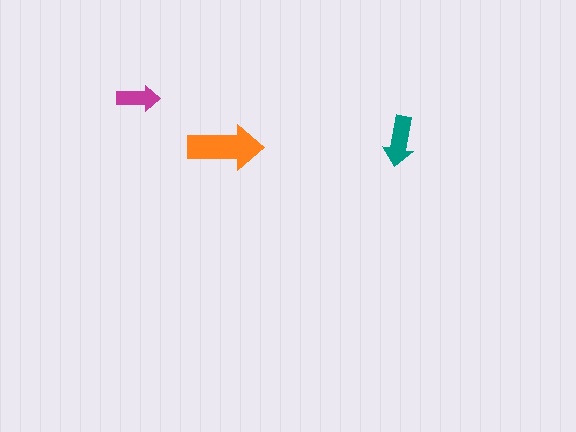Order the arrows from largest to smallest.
the orange one, the teal one, the magenta one.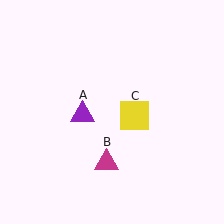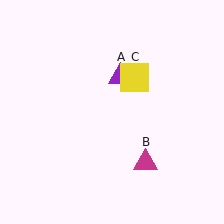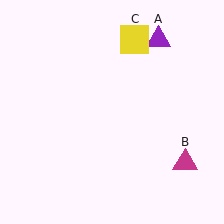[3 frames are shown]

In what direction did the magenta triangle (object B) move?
The magenta triangle (object B) moved right.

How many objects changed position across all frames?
3 objects changed position: purple triangle (object A), magenta triangle (object B), yellow square (object C).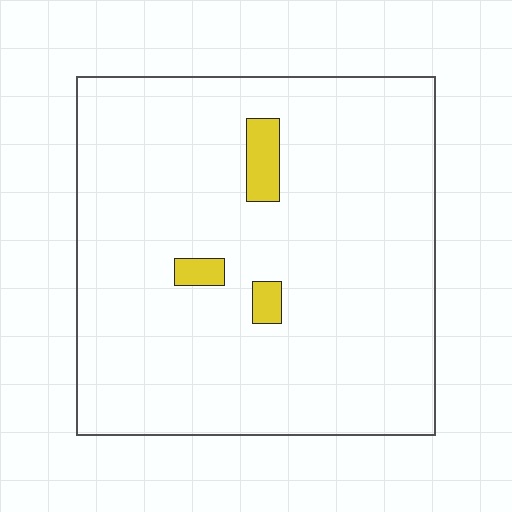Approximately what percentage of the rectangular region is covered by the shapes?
Approximately 5%.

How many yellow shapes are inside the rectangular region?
3.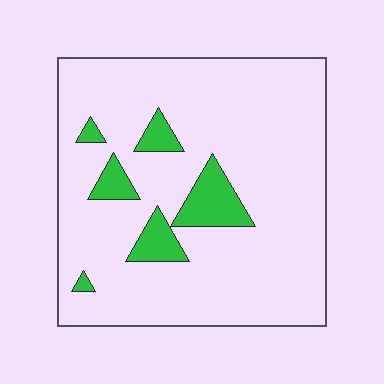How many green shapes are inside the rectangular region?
6.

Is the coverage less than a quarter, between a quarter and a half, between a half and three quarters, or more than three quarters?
Less than a quarter.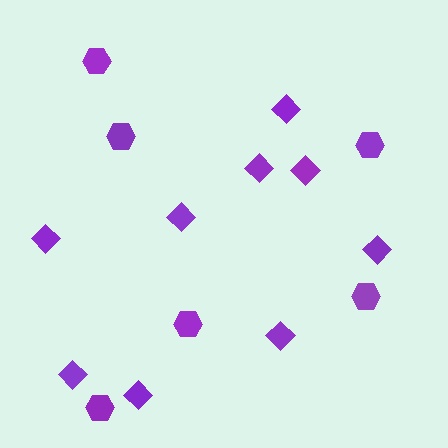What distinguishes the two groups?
There are 2 groups: one group of diamonds (9) and one group of hexagons (6).